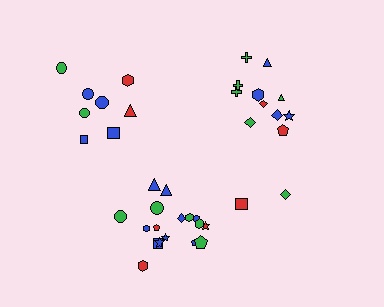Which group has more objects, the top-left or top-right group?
The top-right group.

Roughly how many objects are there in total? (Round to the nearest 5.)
Roughly 40 objects in total.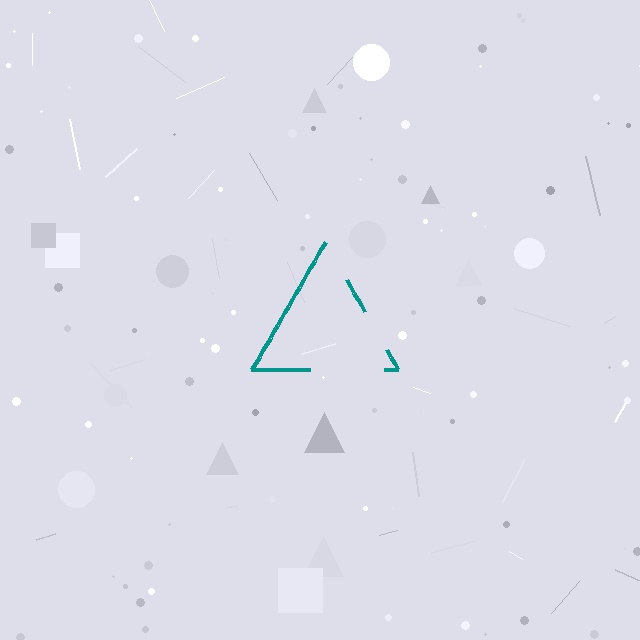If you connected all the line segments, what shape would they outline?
They would outline a triangle.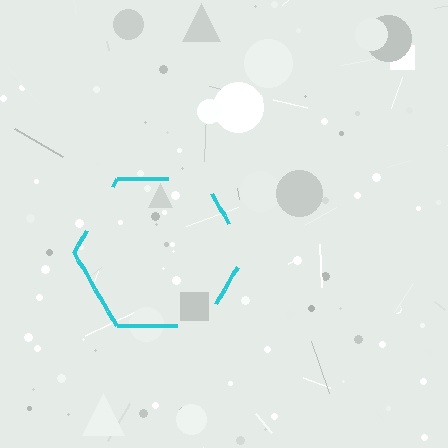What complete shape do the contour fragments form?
The contour fragments form a hexagon.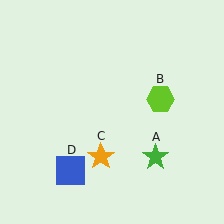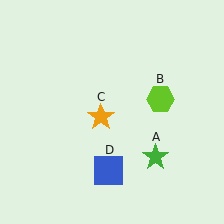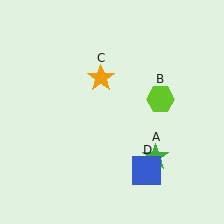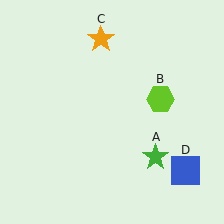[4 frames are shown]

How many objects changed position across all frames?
2 objects changed position: orange star (object C), blue square (object D).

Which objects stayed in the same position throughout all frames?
Green star (object A) and lime hexagon (object B) remained stationary.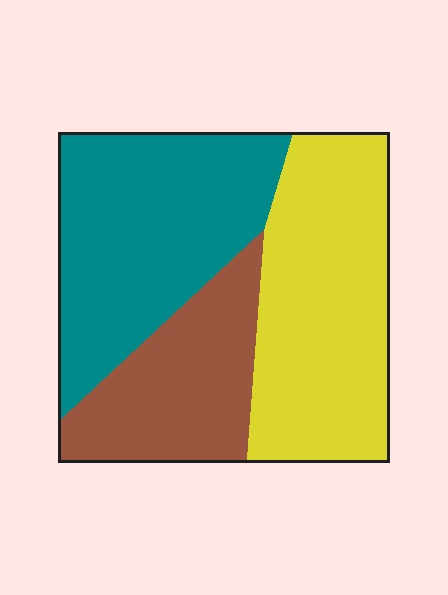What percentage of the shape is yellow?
Yellow takes up about three eighths (3/8) of the shape.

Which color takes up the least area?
Brown, at roughly 25%.